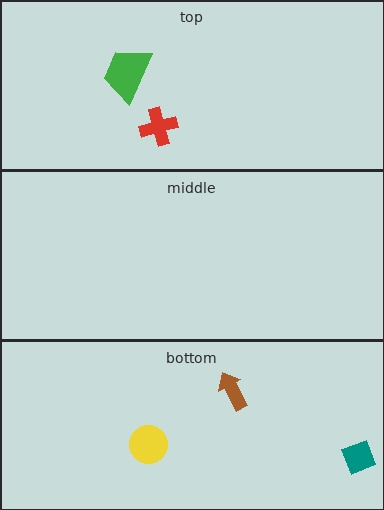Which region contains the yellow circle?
The bottom region.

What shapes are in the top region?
The green trapezoid, the red cross.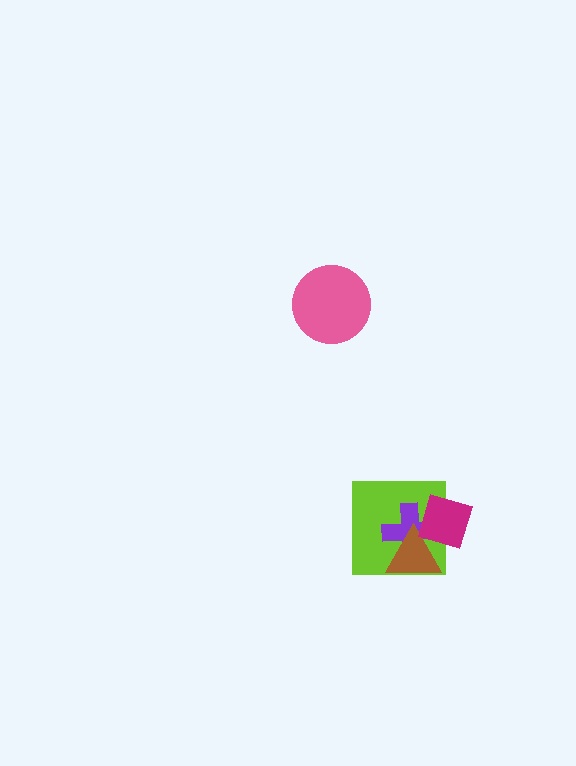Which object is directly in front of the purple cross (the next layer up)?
The brown triangle is directly in front of the purple cross.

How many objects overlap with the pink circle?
0 objects overlap with the pink circle.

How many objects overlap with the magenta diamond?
3 objects overlap with the magenta diamond.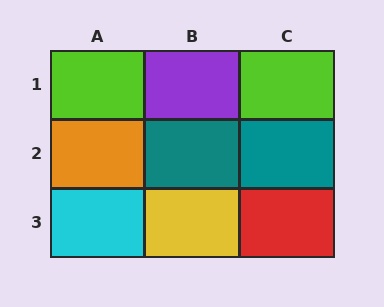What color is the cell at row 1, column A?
Lime.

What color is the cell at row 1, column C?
Lime.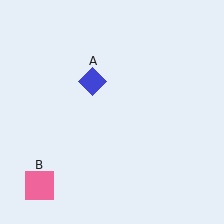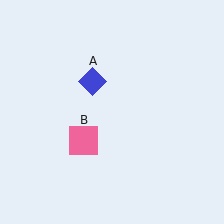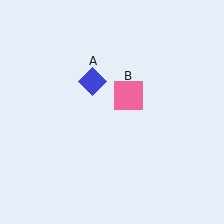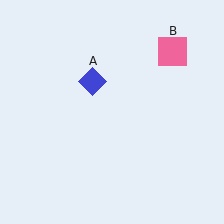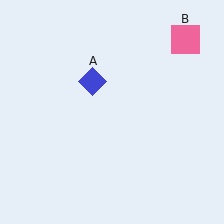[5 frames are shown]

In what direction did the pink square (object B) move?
The pink square (object B) moved up and to the right.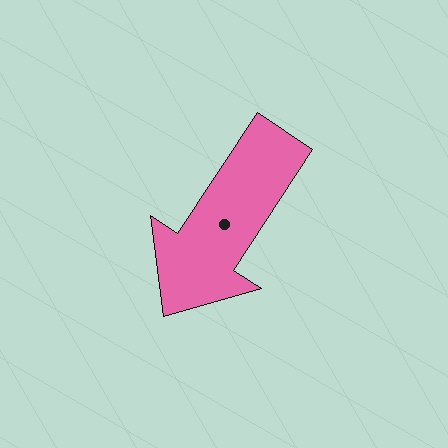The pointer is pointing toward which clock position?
Roughly 7 o'clock.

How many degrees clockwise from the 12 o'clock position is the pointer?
Approximately 213 degrees.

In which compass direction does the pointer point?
Southwest.